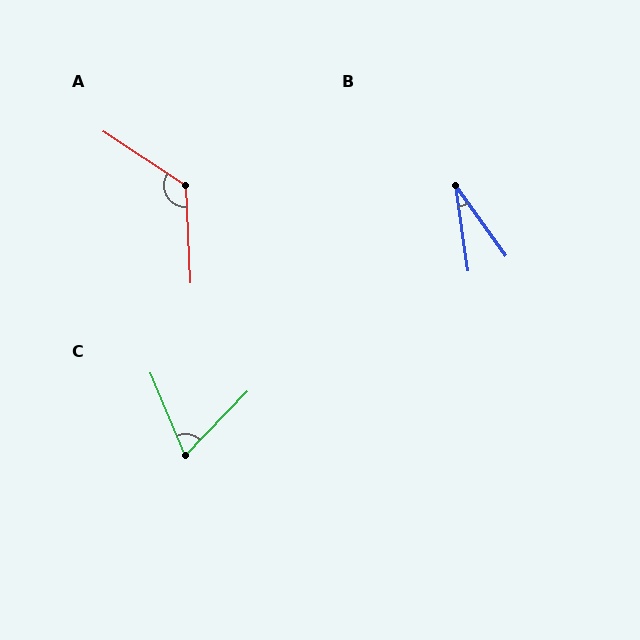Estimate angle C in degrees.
Approximately 67 degrees.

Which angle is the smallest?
B, at approximately 27 degrees.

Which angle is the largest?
A, at approximately 126 degrees.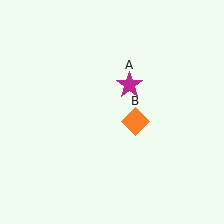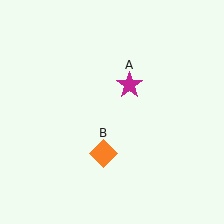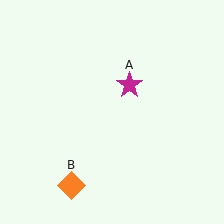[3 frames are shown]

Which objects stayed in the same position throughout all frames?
Magenta star (object A) remained stationary.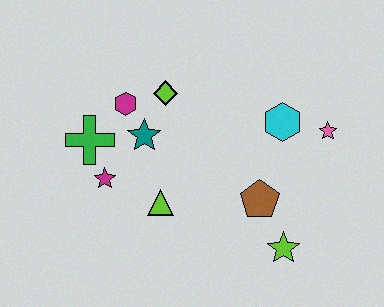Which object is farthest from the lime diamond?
The lime star is farthest from the lime diamond.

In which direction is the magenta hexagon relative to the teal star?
The magenta hexagon is above the teal star.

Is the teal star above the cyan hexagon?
No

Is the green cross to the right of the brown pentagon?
No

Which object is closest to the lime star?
The brown pentagon is closest to the lime star.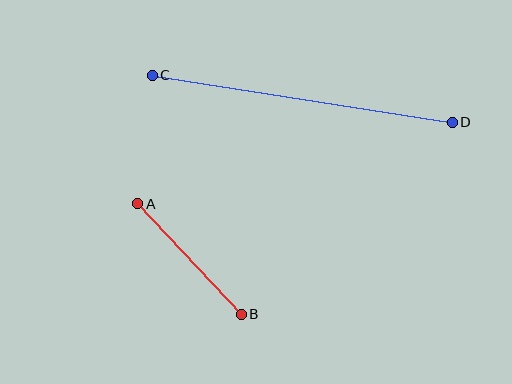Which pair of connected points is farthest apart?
Points C and D are farthest apart.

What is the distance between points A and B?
The distance is approximately 151 pixels.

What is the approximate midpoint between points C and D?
The midpoint is at approximately (302, 99) pixels.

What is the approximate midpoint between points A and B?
The midpoint is at approximately (189, 259) pixels.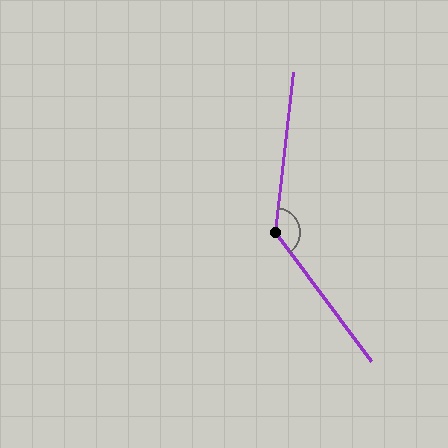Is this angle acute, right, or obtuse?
It is obtuse.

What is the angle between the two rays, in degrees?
Approximately 137 degrees.